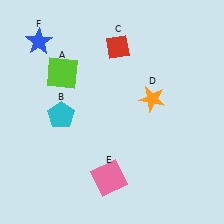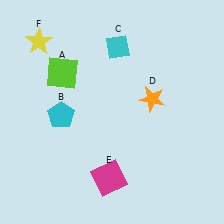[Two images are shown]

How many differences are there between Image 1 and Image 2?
There are 3 differences between the two images.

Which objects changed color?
C changed from red to cyan. E changed from pink to magenta. F changed from blue to yellow.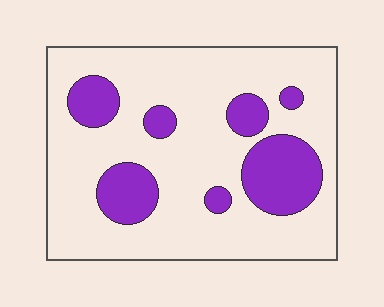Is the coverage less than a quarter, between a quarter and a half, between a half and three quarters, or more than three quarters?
Less than a quarter.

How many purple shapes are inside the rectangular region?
7.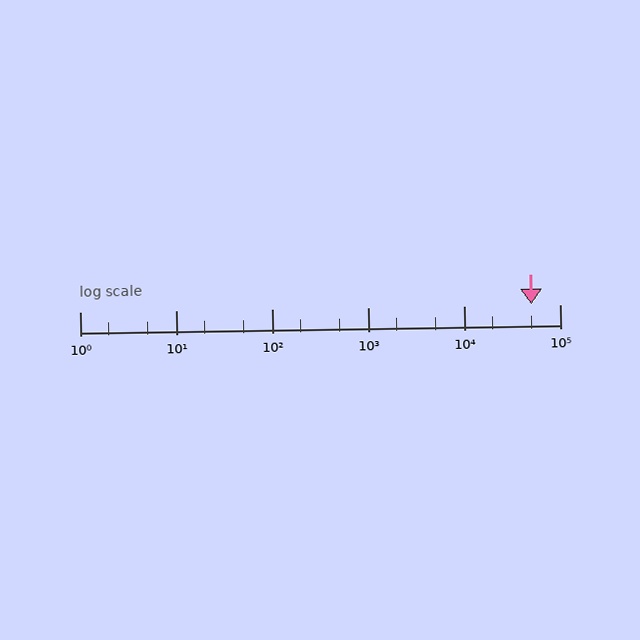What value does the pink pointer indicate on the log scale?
The pointer indicates approximately 51000.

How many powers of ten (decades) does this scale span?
The scale spans 5 decades, from 1 to 100000.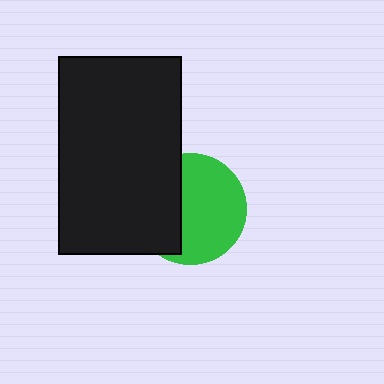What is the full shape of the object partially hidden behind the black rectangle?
The partially hidden object is a green circle.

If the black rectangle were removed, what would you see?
You would see the complete green circle.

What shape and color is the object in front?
The object in front is a black rectangle.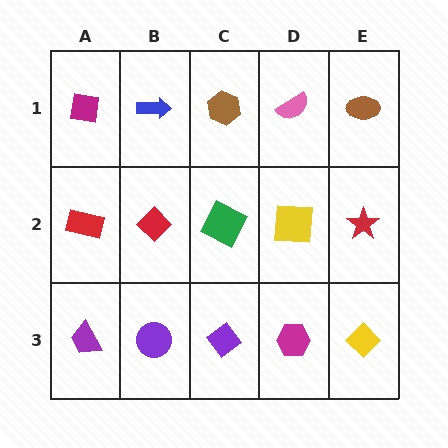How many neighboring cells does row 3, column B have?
3.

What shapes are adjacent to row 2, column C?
A brown hexagon (row 1, column C), a purple diamond (row 3, column C), a red diamond (row 2, column B), a yellow square (row 2, column D).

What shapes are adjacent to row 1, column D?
A yellow square (row 2, column D), a brown hexagon (row 1, column C), a brown ellipse (row 1, column E).